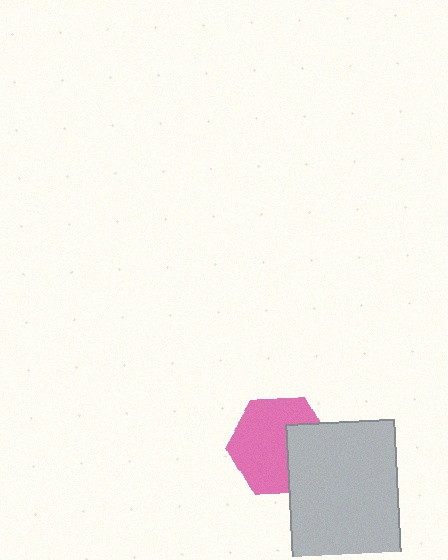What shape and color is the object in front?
The object in front is a light gray rectangle.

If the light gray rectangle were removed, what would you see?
You would see the complete pink hexagon.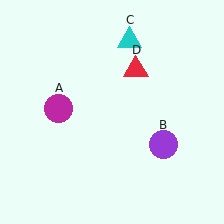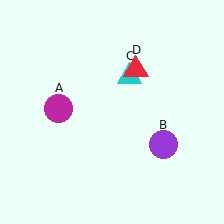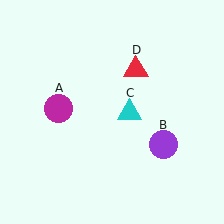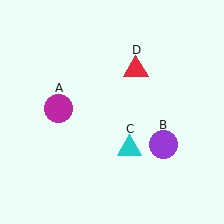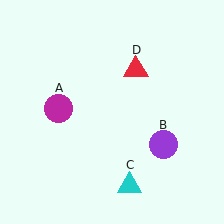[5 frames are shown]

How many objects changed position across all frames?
1 object changed position: cyan triangle (object C).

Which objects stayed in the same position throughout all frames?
Magenta circle (object A) and purple circle (object B) and red triangle (object D) remained stationary.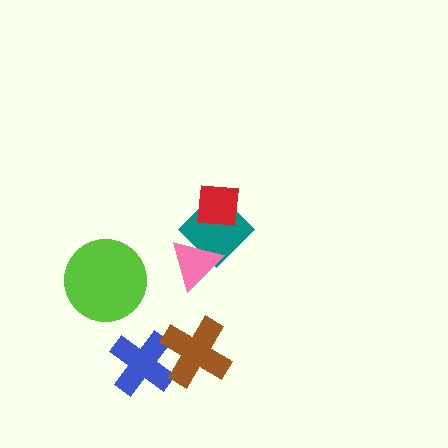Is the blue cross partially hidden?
Yes, it is partially covered by another shape.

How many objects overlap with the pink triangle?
1 object overlaps with the pink triangle.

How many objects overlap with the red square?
1 object overlaps with the red square.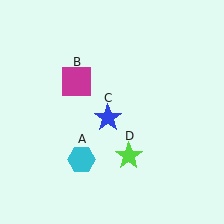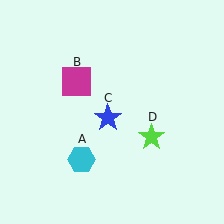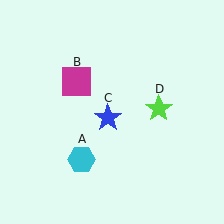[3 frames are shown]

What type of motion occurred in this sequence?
The lime star (object D) rotated counterclockwise around the center of the scene.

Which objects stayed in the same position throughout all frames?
Cyan hexagon (object A) and magenta square (object B) and blue star (object C) remained stationary.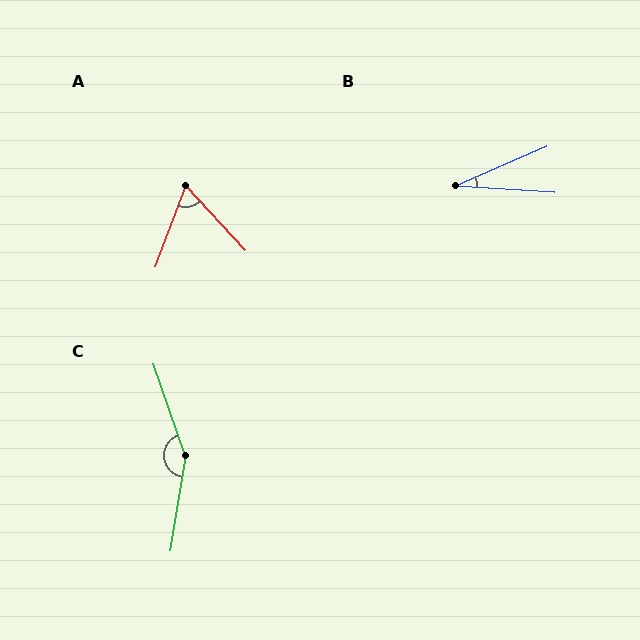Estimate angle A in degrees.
Approximately 64 degrees.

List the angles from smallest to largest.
B (27°), A (64°), C (151°).